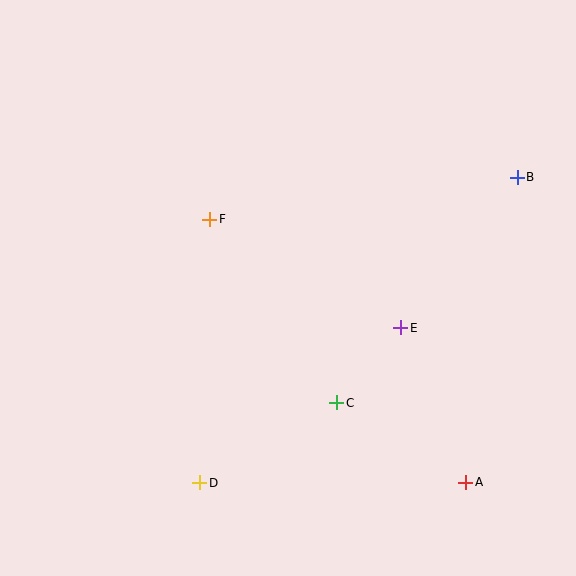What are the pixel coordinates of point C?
Point C is at (337, 403).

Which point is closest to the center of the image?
Point F at (210, 219) is closest to the center.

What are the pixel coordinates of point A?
Point A is at (466, 482).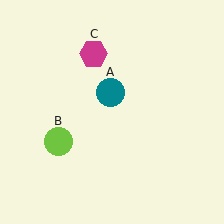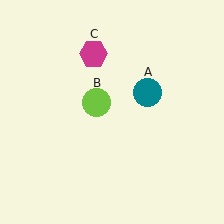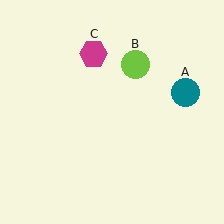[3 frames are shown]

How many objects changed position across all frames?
2 objects changed position: teal circle (object A), lime circle (object B).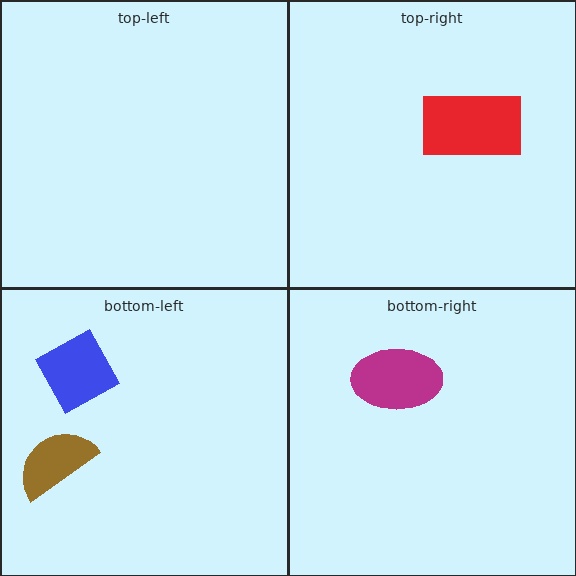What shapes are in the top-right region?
The red rectangle.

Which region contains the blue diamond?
The bottom-left region.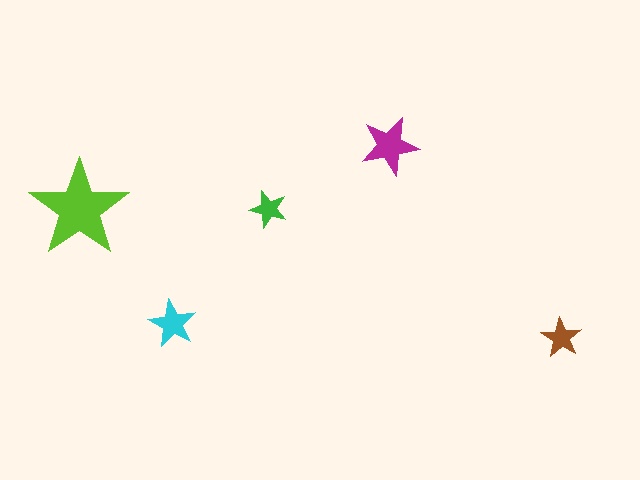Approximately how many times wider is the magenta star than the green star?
About 1.5 times wider.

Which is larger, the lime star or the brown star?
The lime one.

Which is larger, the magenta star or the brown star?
The magenta one.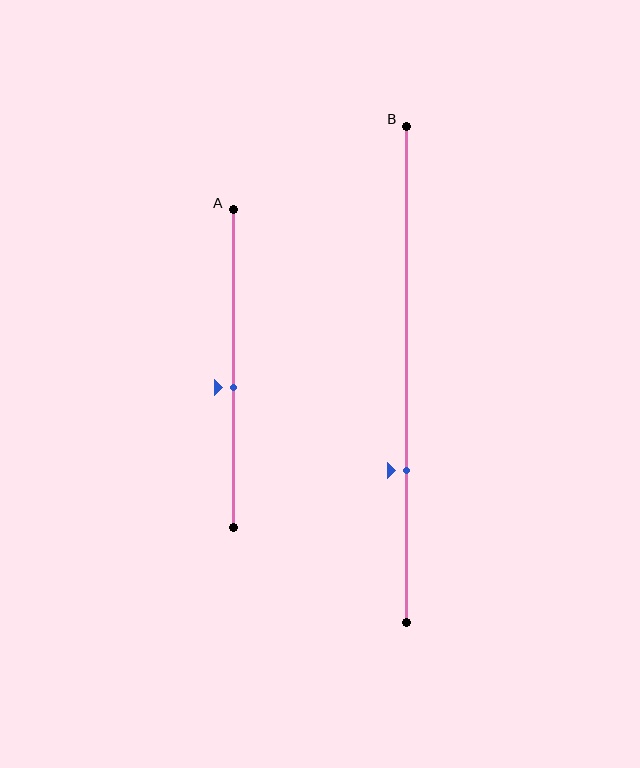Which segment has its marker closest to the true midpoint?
Segment A has its marker closest to the true midpoint.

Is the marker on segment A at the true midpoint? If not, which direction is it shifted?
No, the marker on segment A is shifted downward by about 6% of the segment length.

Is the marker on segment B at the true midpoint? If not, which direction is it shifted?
No, the marker on segment B is shifted downward by about 19% of the segment length.